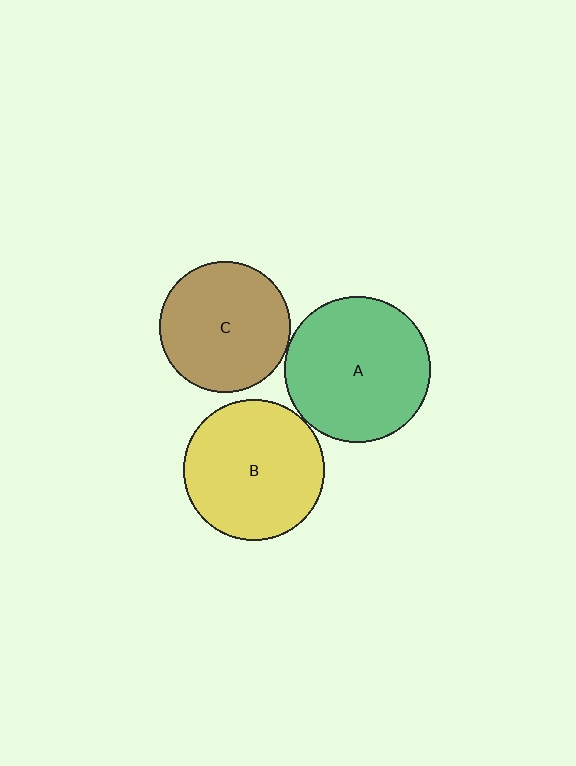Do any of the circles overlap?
No, none of the circles overlap.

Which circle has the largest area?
Circle A (green).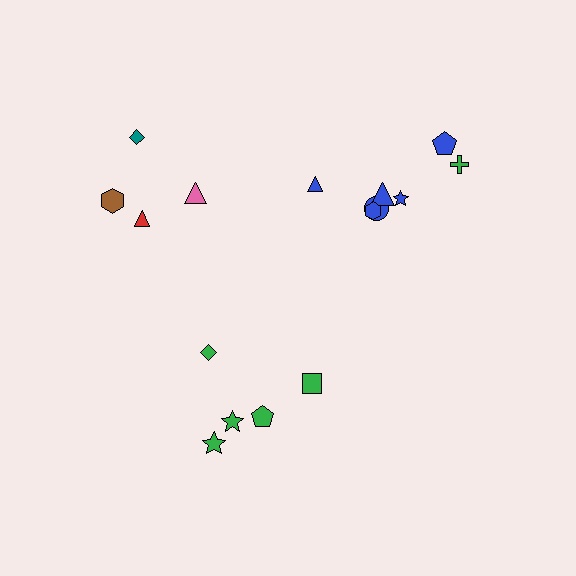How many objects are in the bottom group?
There are 5 objects.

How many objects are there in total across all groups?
There are 16 objects.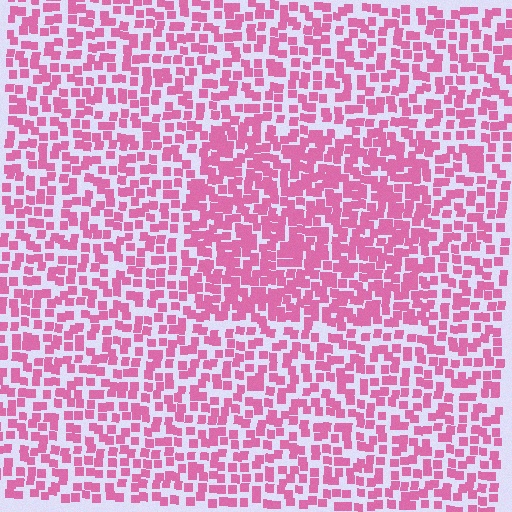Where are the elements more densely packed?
The elements are more densely packed inside the rectangle boundary.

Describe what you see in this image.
The image contains small pink elements arranged at two different densities. A rectangle-shaped region is visible where the elements are more densely packed than the surrounding area.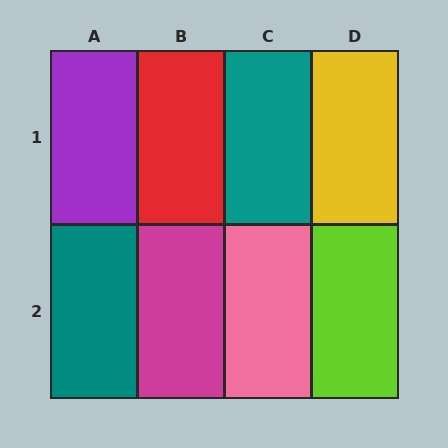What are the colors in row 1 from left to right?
Purple, red, teal, yellow.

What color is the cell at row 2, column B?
Magenta.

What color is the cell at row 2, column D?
Lime.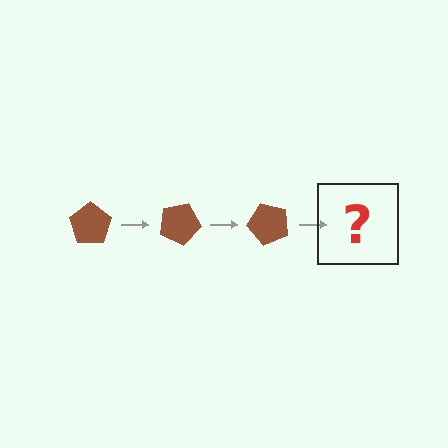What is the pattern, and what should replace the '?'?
The pattern is that the pentagon rotates 25 degrees each step. The '?' should be a brown pentagon rotated 75 degrees.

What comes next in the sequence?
The next element should be a brown pentagon rotated 75 degrees.